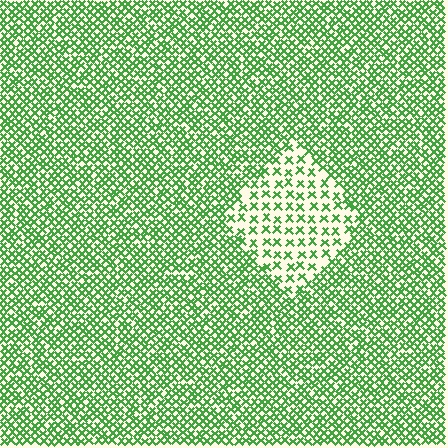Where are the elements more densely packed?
The elements are more densely packed outside the diamond boundary.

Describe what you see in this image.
The image contains small green elements arranged at two different densities. A diamond-shaped region is visible where the elements are less densely packed than the surrounding area.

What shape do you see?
I see a diamond.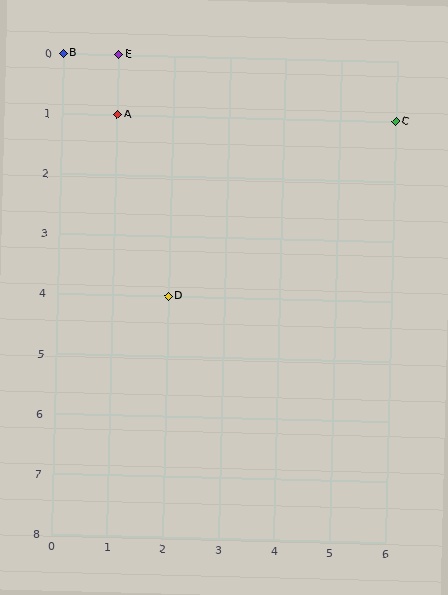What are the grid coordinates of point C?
Point C is at grid coordinates (6, 1).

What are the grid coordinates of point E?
Point E is at grid coordinates (1, 0).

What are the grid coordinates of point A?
Point A is at grid coordinates (1, 1).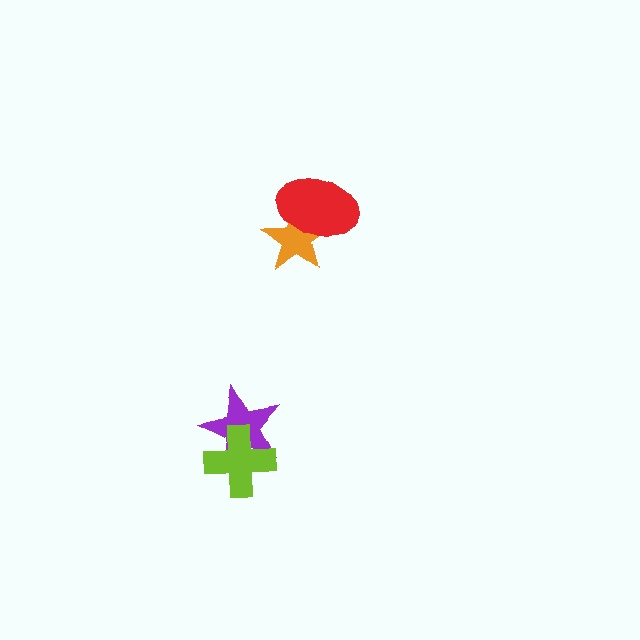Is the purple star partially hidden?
Yes, it is partially covered by another shape.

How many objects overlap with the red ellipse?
1 object overlaps with the red ellipse.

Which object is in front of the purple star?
The lime cross is in front of the purple star.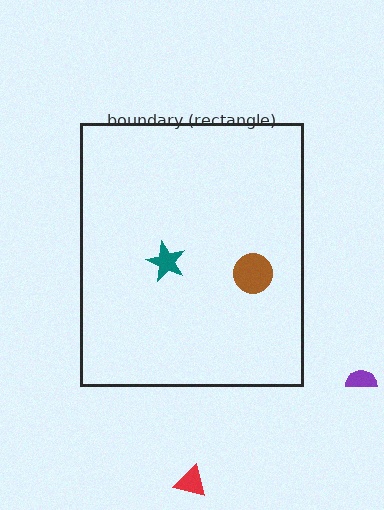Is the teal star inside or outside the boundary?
Inside.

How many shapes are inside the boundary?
2 inside, 2 outside.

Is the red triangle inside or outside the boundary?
Outside.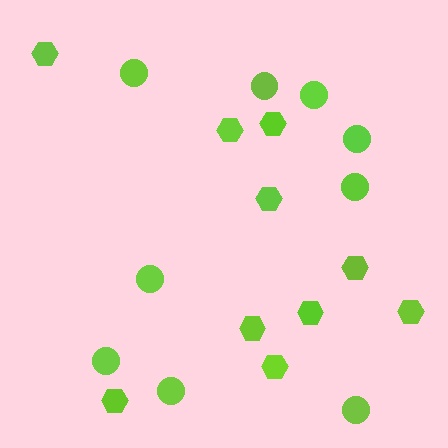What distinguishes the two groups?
There are 2 groups: one group of circles (9) and one group of hexagons (10).